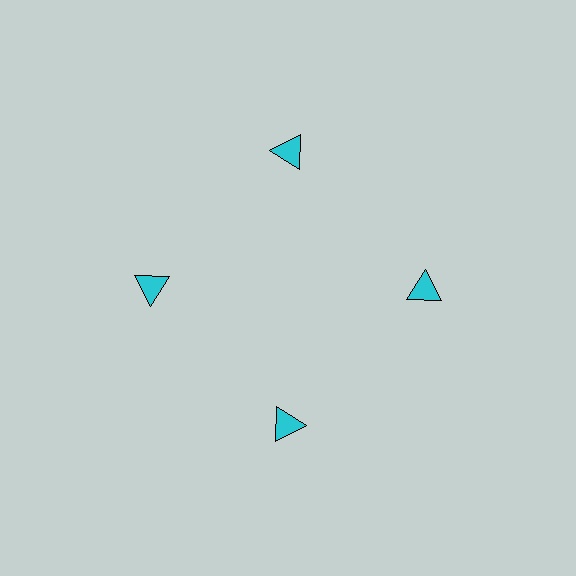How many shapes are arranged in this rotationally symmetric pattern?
There are 4 shapes, arranged in 4 groups of 1.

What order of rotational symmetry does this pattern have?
This pattern has 4-fold rotational symmetry.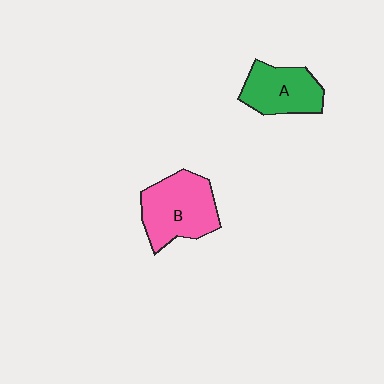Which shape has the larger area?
Shape B (pink).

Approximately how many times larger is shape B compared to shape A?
Approximately 1.3 times.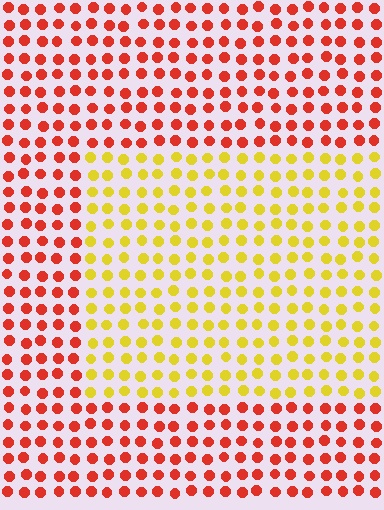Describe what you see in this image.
The image is filled with small red elements in a uniform arrangement. A rectangle-shaped region is visible where the elements are tinted to a slightly different hue, forming a subtle color boundary.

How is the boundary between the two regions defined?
The boundary is defined purely by a slight shift in hue (about 53 degrees). Spacing, size, and orientation are identical on both sides.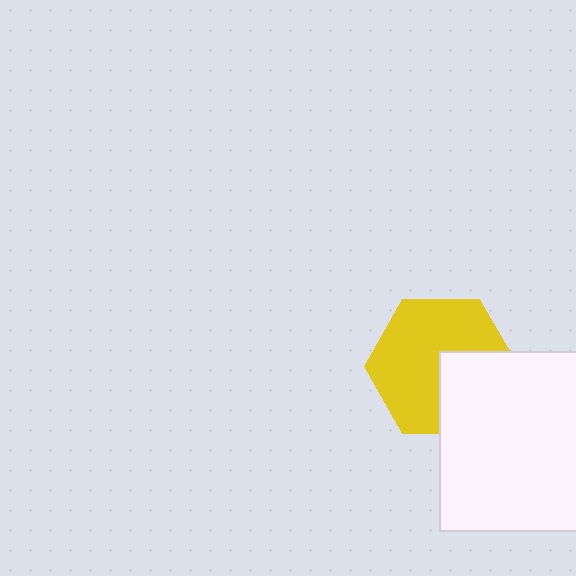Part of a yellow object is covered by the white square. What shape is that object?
It is a hexagon.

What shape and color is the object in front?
The object in front is a white square.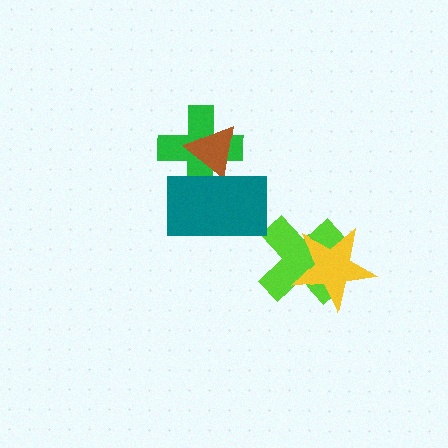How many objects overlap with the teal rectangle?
2 objects overlap with the teal rectangle.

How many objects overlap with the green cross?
2 objects overlap with the green cross.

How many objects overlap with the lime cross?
1 object overlaps with the lime cross.